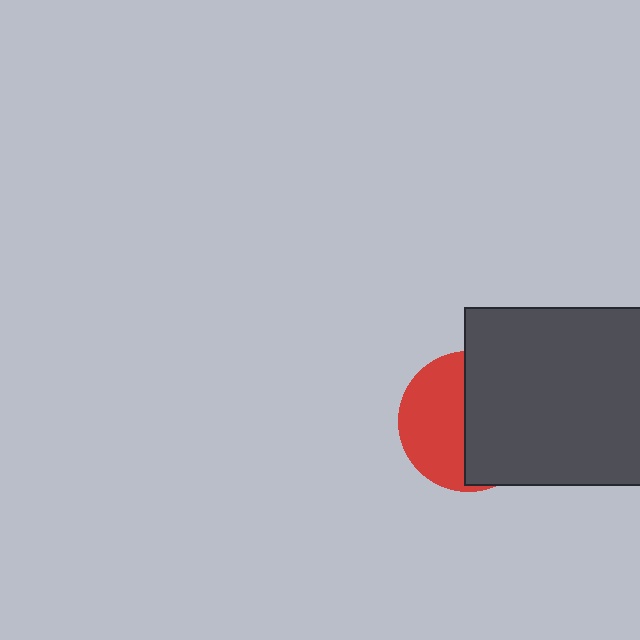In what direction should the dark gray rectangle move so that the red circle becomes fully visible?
The dark gray rectangle should move right. That is the shortest direction to clear the overlap and leave the red circle fully visible.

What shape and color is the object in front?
The object in front is a dark gray rectangle.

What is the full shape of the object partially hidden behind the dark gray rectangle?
The partially hidden object is a red circle.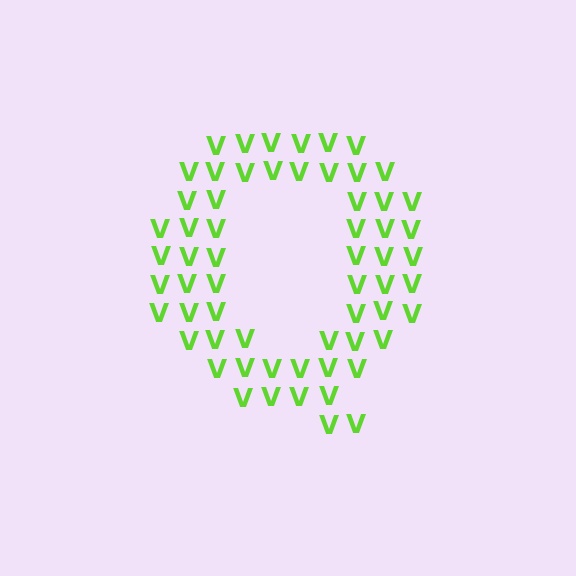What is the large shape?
The large shape is the letter Q.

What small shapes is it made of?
It is made of small letter V's.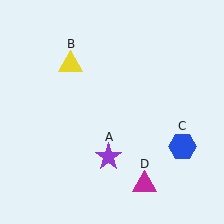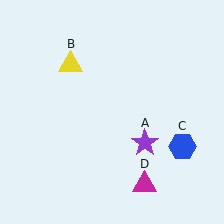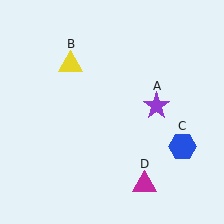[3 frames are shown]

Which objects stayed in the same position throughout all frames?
Yellow triangle (object B) and blue hexagon (object C) and magenta triangle (object D) remained stationary.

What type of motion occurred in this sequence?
The purple star (object A) rotated counterclockwise around the center of the scene.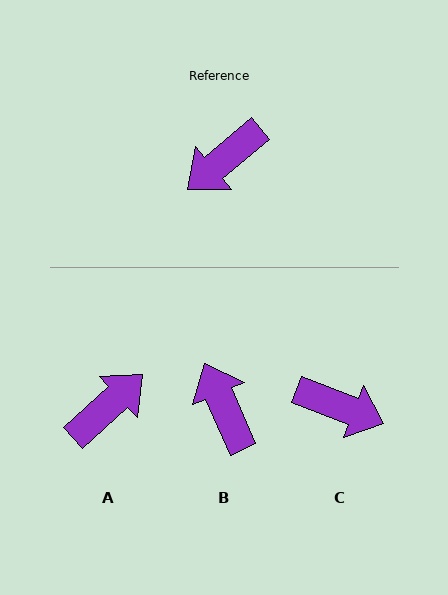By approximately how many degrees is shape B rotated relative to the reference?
Approximately 106 degrees clockwise.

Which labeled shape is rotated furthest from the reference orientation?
A, about 177 degrees away.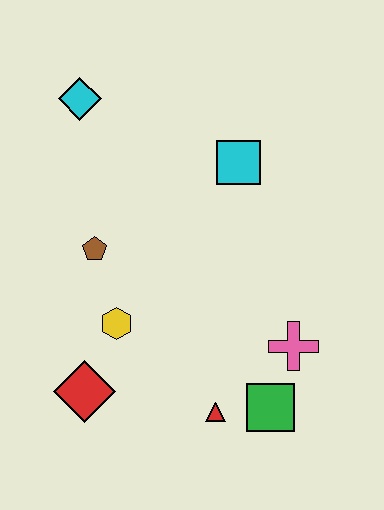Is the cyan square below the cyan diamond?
Yes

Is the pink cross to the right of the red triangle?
Yes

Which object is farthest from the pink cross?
The cyan diamond is farthest from the pink cross.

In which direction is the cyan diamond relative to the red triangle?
The cyan diamond is above the red triangle.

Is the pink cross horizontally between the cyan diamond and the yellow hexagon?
No